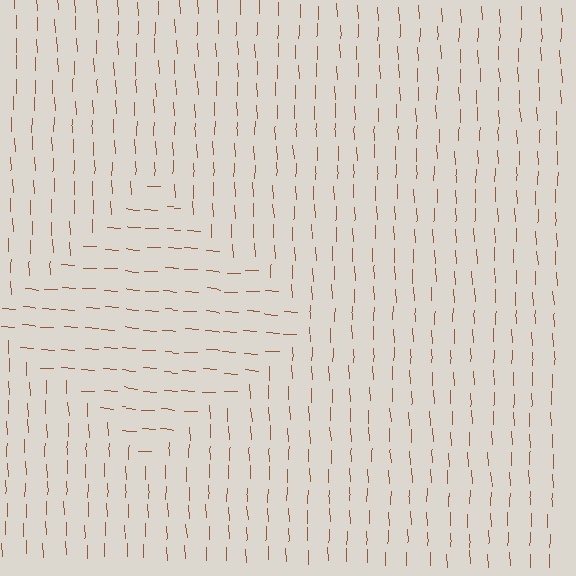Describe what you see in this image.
The image is filled with small brown line segments. A diamond region in the image has lines oriented differently from the surrounding lines, creating a visible texture boundary.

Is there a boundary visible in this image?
Yes, there is a texture boundary formed by a change in line orientation.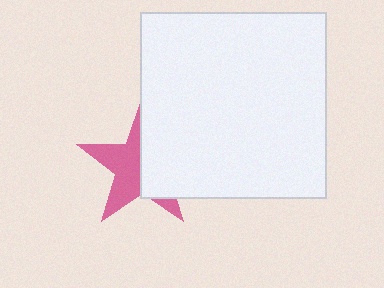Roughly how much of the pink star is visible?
About half of it is visible (roughly 51%).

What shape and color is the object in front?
The object in front is a white square.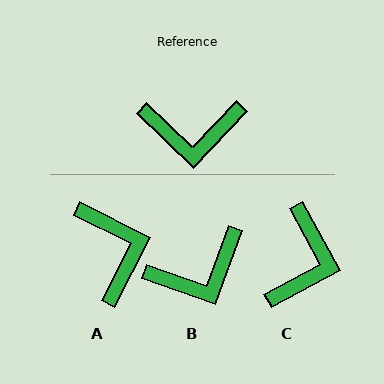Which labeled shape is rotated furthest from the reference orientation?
A, about 107 degrees away.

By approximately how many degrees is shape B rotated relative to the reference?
Approximately 24 degrees counter-clockwise.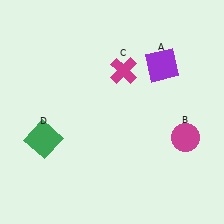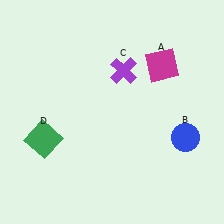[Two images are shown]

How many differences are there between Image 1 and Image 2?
There are 3 differences between the two images.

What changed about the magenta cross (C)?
In Image 1, C is magenta. In Image 2, it changed to purple.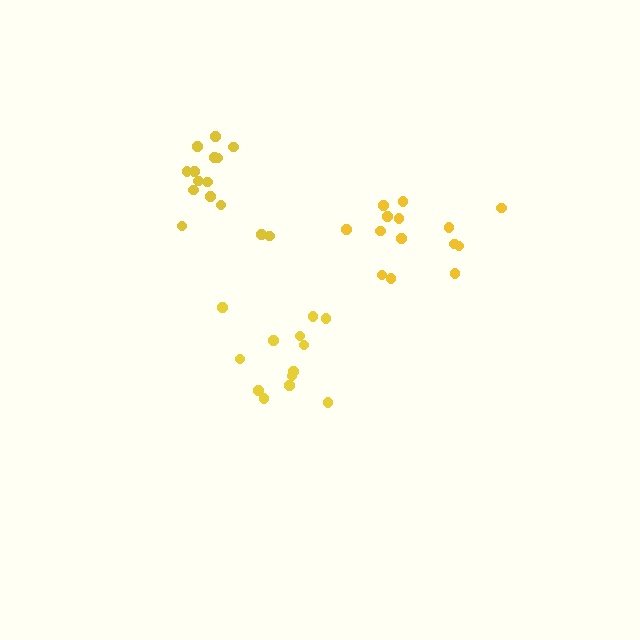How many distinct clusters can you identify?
There are 3 distinct clusters.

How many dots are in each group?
Group 1: 14 dots, Group 2: 13 dots, Group 3: 15 dots (42 total).